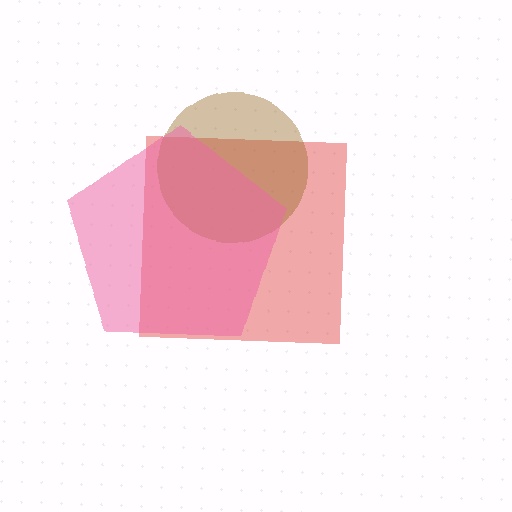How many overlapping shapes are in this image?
There are 3 overlapping shapes in the image.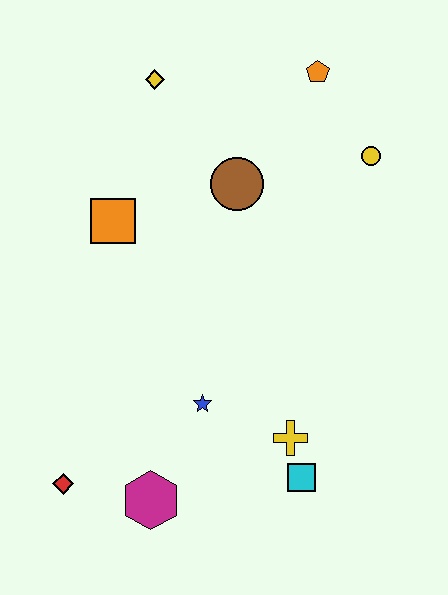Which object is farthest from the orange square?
The cyan square is farthest from the orange square.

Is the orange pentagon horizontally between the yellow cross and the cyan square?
No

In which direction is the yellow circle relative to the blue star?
The yellow circle is above the blue star.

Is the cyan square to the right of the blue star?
Yes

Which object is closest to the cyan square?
The yellow cross is closest to the cyan square.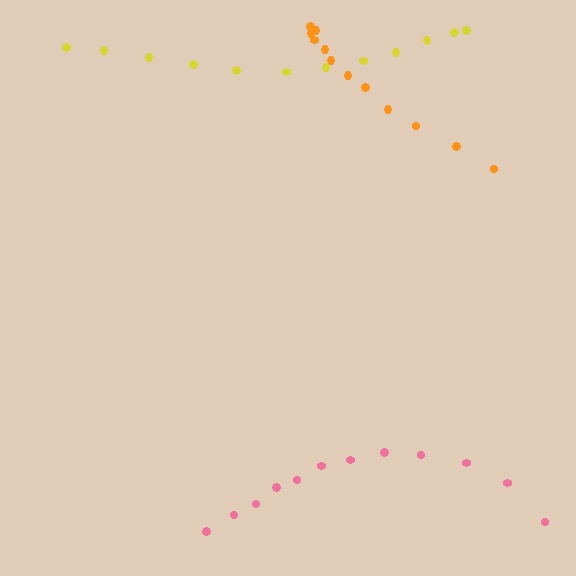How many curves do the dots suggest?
There are 3 distinct paths.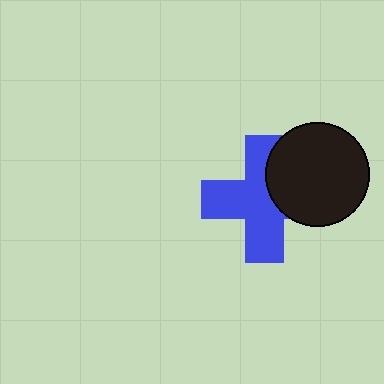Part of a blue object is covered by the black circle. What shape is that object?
It is a cross.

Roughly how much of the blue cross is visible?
Most of it is visible (roughly 66%).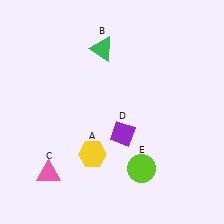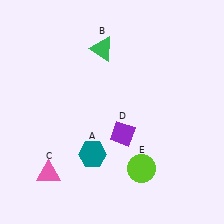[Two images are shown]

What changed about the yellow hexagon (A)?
In Image 1, A is yellow. In Image 2, it changed to teal.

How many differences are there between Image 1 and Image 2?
There is 1 difference between the two images.